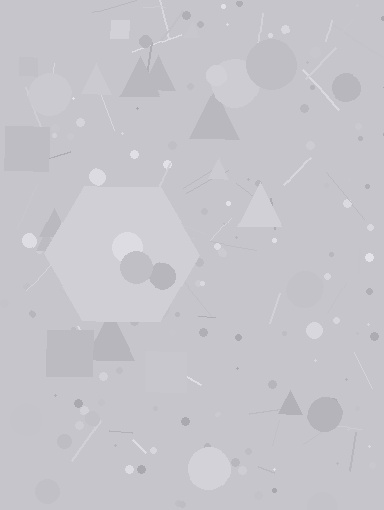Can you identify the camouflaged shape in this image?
The camouflaged shape is a hexagon.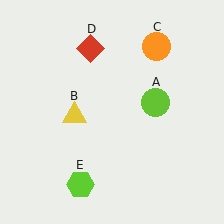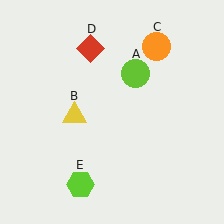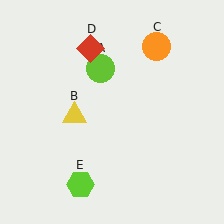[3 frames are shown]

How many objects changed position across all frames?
1 object changed position: lime circle (object A).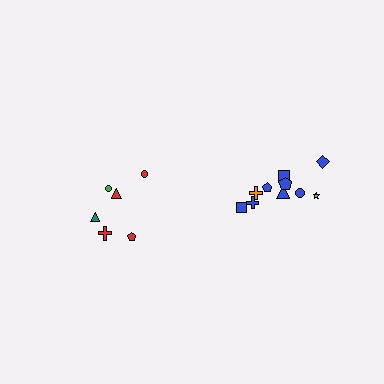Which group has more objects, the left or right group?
The right group.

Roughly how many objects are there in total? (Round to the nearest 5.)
Roughly 15 objects in total.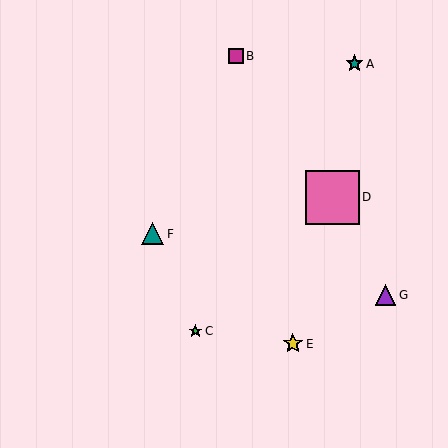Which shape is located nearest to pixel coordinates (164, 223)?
The teal triangle (labeled F) at (153, 234) is nearest to that location.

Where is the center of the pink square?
The center of the pink square is at (332, 197).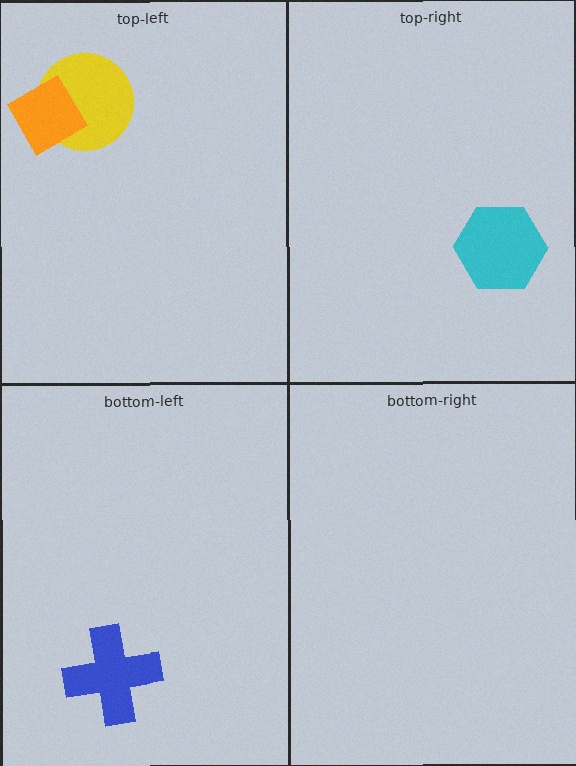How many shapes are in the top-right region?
1.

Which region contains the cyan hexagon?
The top-right region.